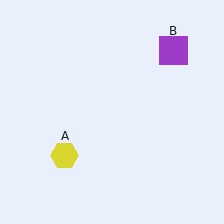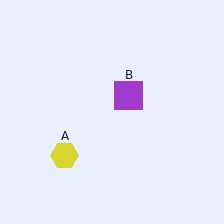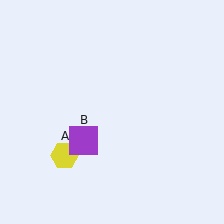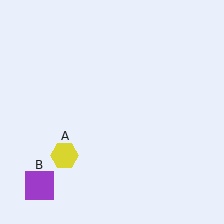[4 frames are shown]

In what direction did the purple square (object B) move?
The purple square (object B) moved down and to the left.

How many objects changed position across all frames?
1 object changed position: purple square (object B).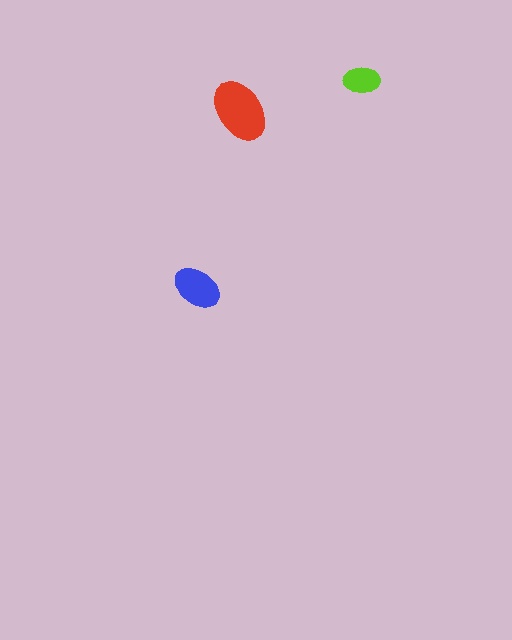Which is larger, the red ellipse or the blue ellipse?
The red one.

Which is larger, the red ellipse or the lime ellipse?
The red one.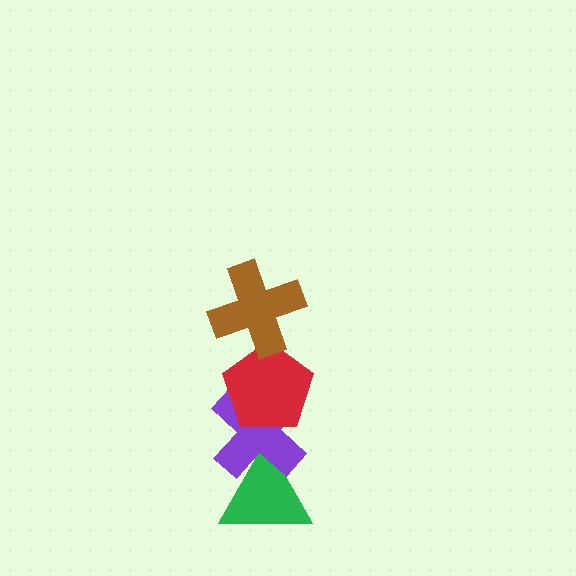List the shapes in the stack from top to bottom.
From top to bottom: the brown cross, the red pentagon, the purple cross, the green triangle.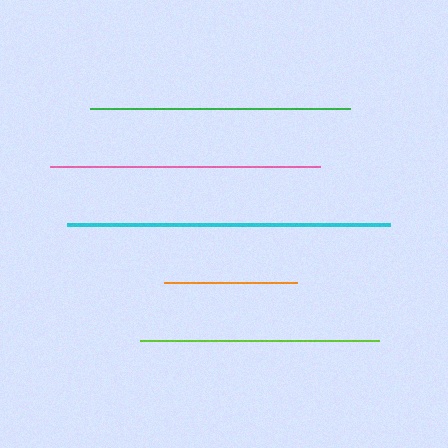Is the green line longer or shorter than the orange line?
The green line is longer than the orange line.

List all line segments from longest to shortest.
From longest to shortest: cyan, pink, green, lime, orange.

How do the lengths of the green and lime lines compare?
The green and lime lines are approximately the same length.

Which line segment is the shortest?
The orange line is the shortest at approximately 133 pixels.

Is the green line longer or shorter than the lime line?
The green line is longer than the lime line.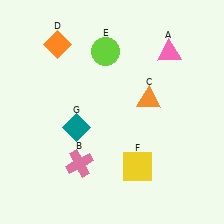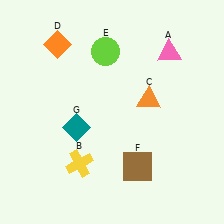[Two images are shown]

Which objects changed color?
B changed from pink to yellow. F changed from yellow to brown.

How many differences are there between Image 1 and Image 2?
There are 2 differences between the two images.